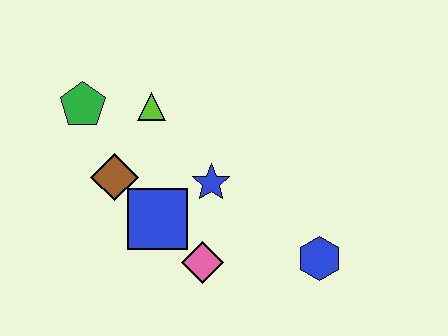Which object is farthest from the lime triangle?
The blue hexagon is farthest from the lime triangle.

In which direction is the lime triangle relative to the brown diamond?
The lime triangle is above the brown diamond.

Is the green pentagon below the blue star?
No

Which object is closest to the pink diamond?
The blue square is closest to the pink diamond.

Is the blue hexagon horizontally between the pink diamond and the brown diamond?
No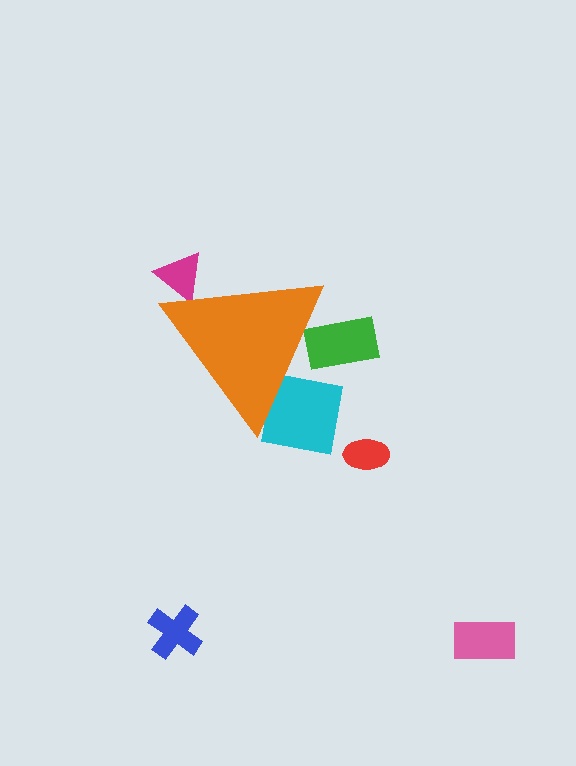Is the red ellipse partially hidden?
No, the red ellipse is fully visible.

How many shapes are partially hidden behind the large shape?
3 shapes are partially hidden.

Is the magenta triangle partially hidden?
Yes, the magenta triangle is partially hidden behind the orange triangle.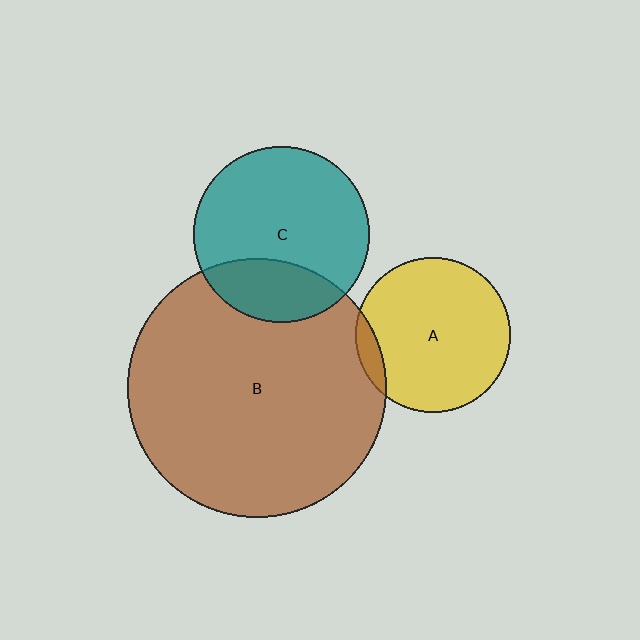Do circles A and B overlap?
Yes.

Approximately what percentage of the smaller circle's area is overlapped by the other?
Approximately 5%.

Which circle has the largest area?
Circle B (brown).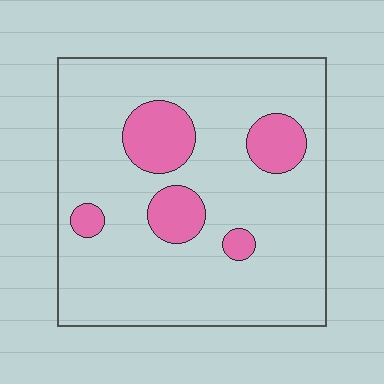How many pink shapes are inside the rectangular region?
5.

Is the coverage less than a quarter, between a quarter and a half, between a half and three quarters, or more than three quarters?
Less than a quarter.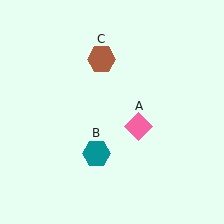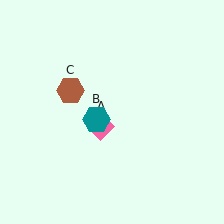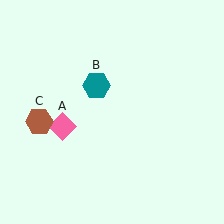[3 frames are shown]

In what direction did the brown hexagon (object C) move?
The brown hexagon (object C) moved down and to the left.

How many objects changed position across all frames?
3 objects changed position: pink diamond (object A), teal hexagon (object B), brown hexagon (object C).